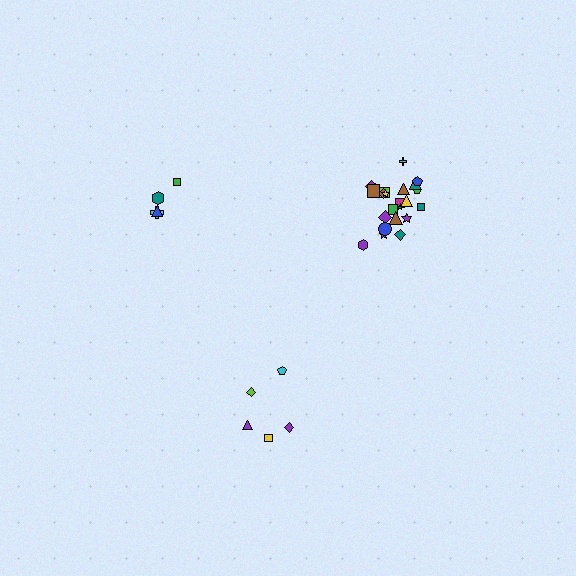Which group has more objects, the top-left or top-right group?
The top-right group.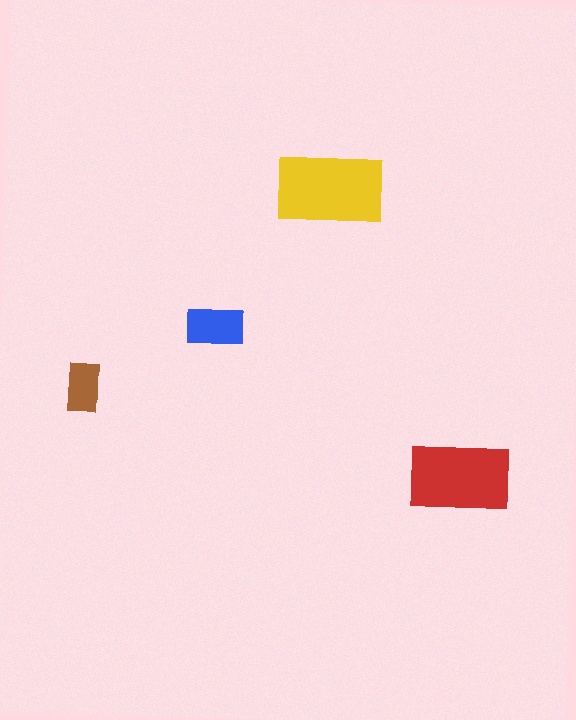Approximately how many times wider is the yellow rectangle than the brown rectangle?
About 2 times wider.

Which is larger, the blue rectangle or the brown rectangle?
The blue one.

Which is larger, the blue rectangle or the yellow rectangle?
The yellow one.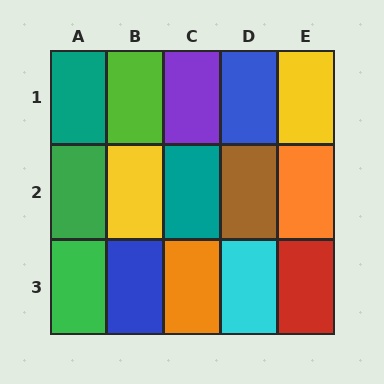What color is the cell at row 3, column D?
Cyan.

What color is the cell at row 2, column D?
Brown.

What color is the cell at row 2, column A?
Green.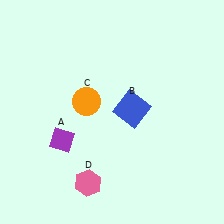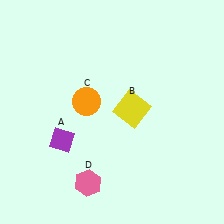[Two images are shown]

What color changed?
The square (B) changed from blue in Image 1 to yellow in Image 2.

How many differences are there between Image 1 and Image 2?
There is 1 difference between the two images.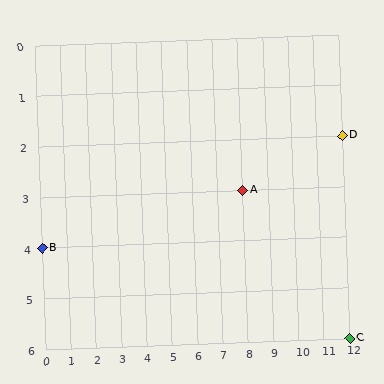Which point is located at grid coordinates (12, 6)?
Point C is at (12, 6).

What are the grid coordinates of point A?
Point A is at grid coordinates (8, 3).